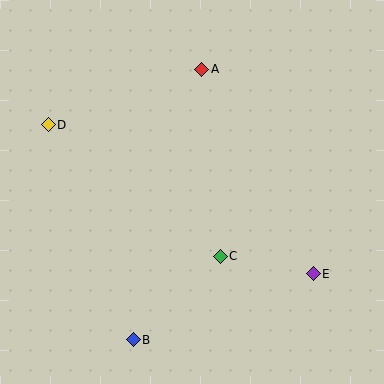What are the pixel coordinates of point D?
Point D is at (48, 125).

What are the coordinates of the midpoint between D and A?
The midpoint between D and A is at (125, 97).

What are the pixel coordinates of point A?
Point A is at (202, 69).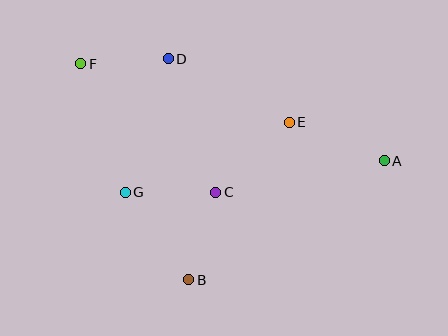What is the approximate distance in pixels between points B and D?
The distance between B and D is approximately 222 pixels.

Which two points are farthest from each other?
Points A and F are farthest from each other.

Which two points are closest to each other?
Points D and F are closest to each other.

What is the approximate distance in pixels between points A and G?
The distance between A and G is approximately 261 pixels.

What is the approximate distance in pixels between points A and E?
The distance between A and E is approximately 102 pixels.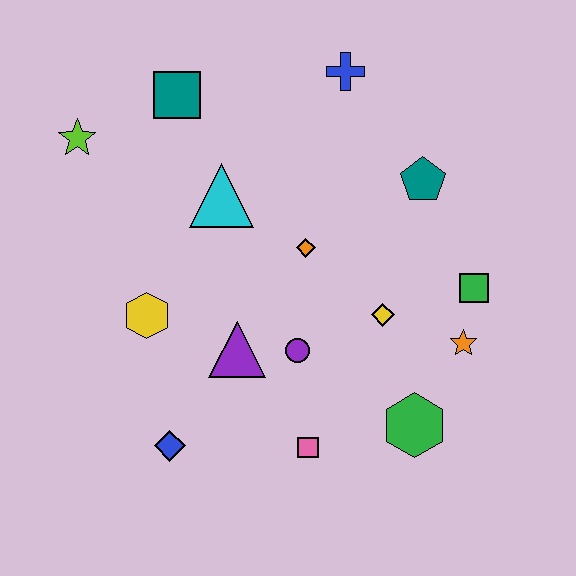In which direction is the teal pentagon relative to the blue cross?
The teal pentagon is below the blue cross.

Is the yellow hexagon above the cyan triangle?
No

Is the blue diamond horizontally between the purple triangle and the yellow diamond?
No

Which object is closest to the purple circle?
The purple triangle is closest to the purple circle.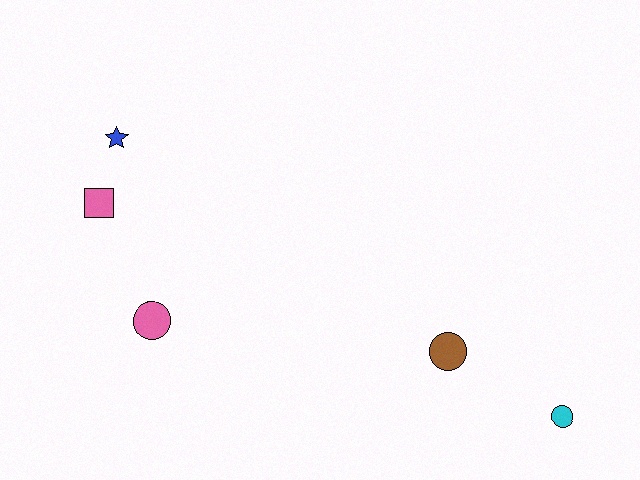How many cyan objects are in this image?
There is 1 cyan object.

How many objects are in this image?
There are 5 objects.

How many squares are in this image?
There is 1 square.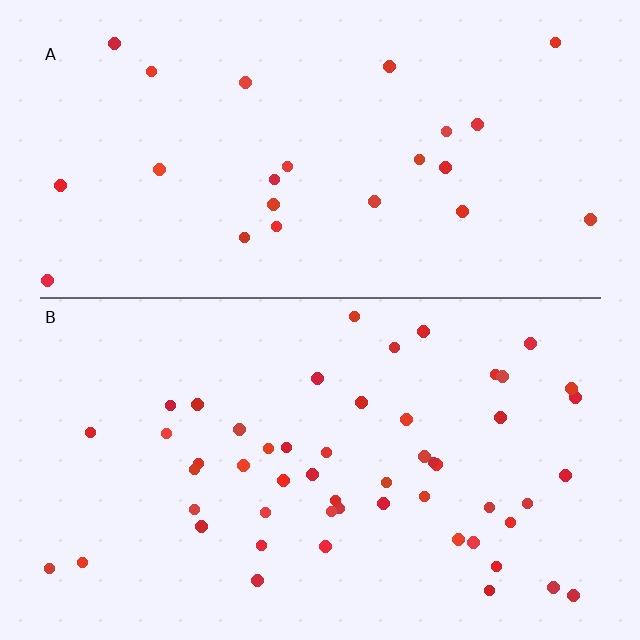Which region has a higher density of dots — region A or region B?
B (the bottom).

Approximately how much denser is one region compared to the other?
Approximately 2.2× — region B over region A.